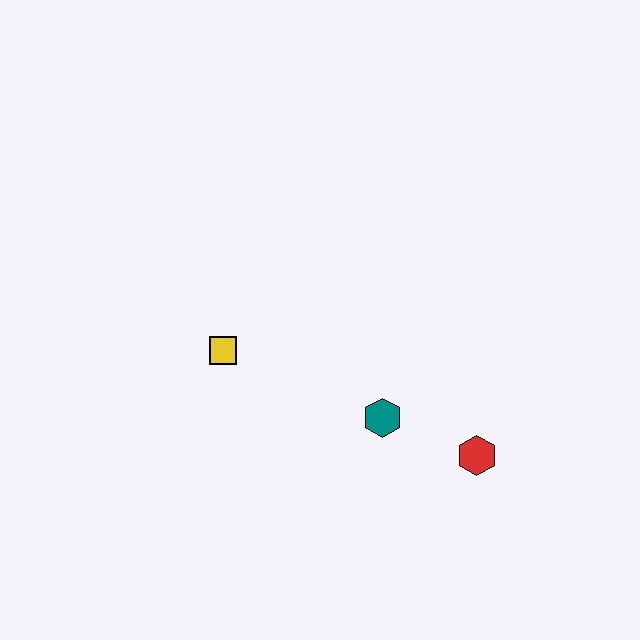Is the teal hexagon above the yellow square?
No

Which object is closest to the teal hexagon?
The red hexagon is closest to the teal hexagon.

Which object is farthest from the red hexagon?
The yellow square is farthest from the red hexagon.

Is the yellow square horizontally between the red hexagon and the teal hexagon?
No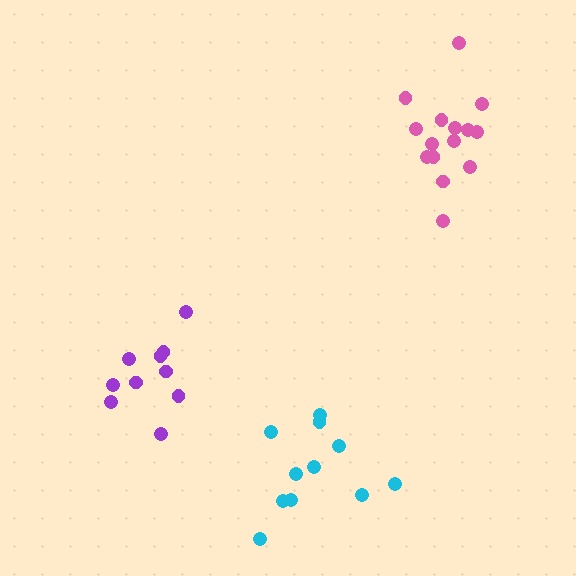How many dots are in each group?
Group 1: 10 dots, Group 2: 15 dots, Group 3: 11 dots (36 total).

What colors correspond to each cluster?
The clusters are colored: purple, pink, cyan.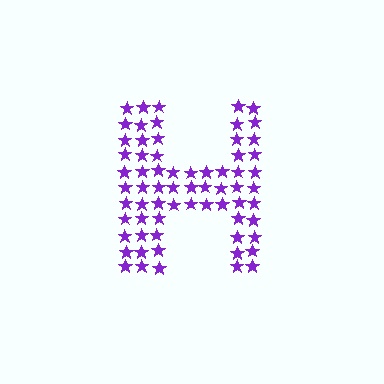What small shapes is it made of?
It is made of small stars.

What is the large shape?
The large shape is the letter H.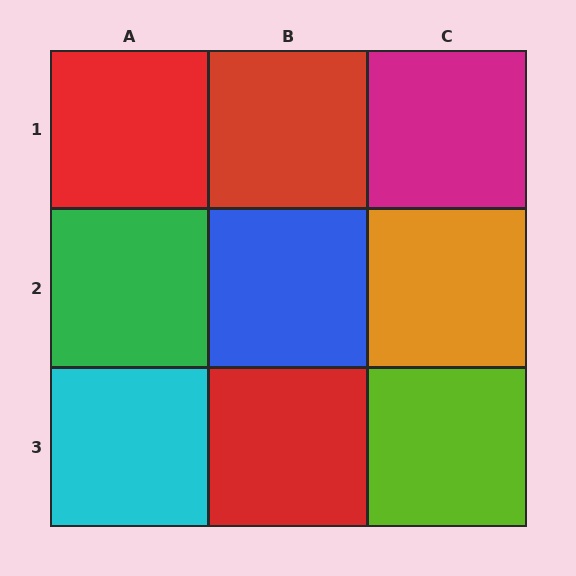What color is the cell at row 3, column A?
Cyan.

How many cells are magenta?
1 cell is magenta.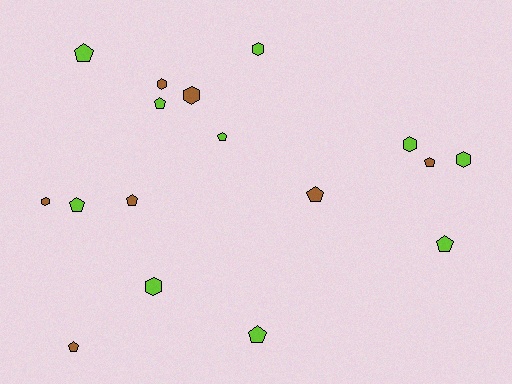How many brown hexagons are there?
There are 3 brown hexagons.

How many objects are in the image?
There are 17 objects.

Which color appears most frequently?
Lime, with 10 objects.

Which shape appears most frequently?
Pentagon, with 10 objects.